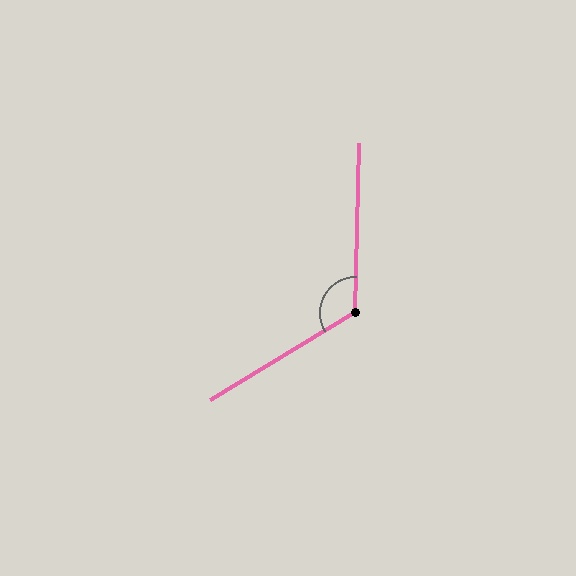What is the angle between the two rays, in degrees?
Approximately 122 degrees.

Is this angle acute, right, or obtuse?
It is obtuse.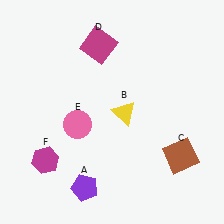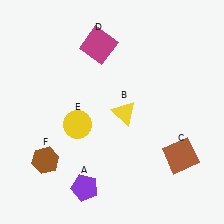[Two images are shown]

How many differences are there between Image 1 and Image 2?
There are 2 differences between the two images.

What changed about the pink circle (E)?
In Image 1, E is pink. In Image 2, it changed to yellow.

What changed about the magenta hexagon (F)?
In Image 1, F is magenta. In Image 2, it changed to brown.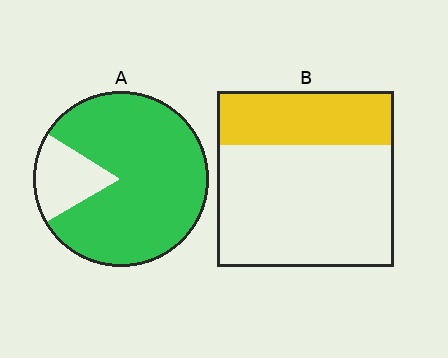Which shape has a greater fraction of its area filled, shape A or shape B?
Shape A.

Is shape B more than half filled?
No.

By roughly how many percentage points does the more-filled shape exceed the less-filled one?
By roughly 50 percentage points (A over B).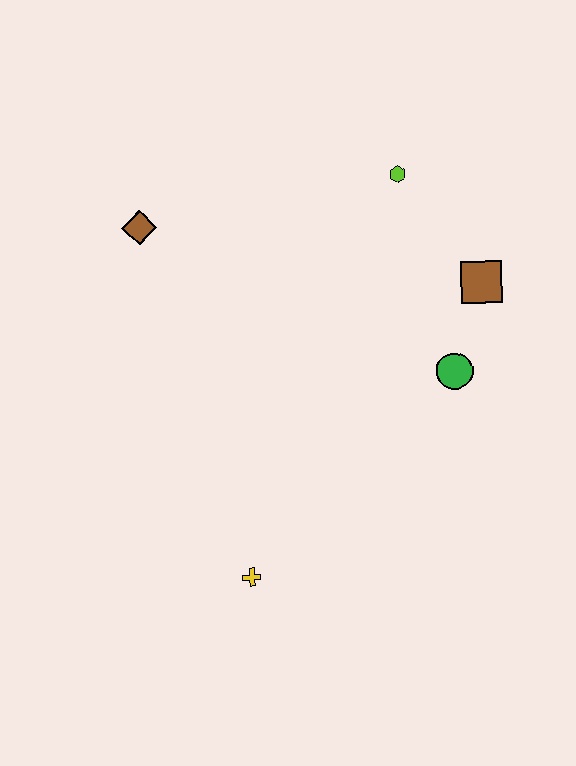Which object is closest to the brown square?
The green circle is closest to the brown square.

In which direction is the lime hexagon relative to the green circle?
The lime hexagon is above the green circle.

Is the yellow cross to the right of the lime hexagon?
No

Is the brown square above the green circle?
Yes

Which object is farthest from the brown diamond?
The yellow cross is farthest from the brown diamond.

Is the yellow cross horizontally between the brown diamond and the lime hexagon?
Yes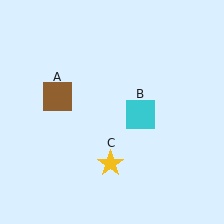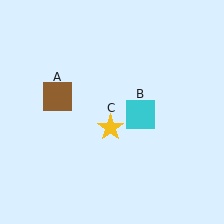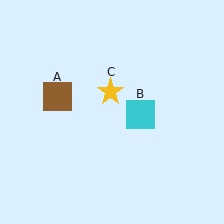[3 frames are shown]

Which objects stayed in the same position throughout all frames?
Brown square (object A) and cyan square (object B) remained stationary.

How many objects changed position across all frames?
1 object changed position: yellow star (object C).